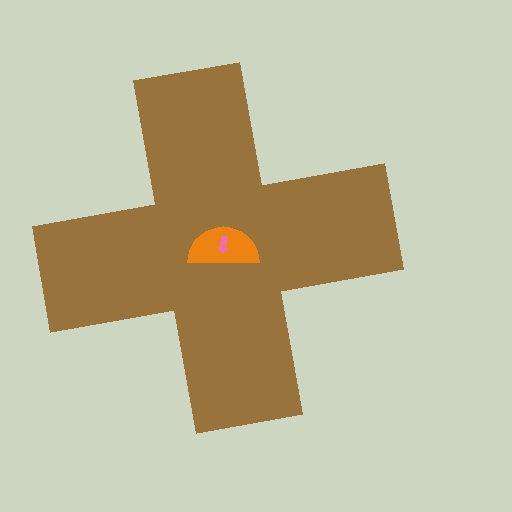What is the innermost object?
The pink arrow.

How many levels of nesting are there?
3.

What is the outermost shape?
The brown cross.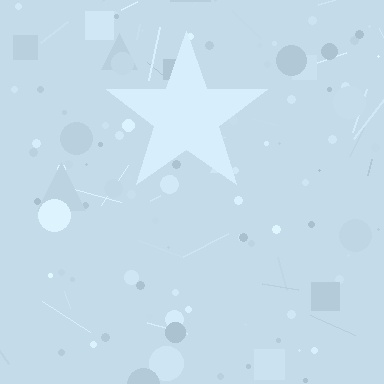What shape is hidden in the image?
A star is hidden in the image.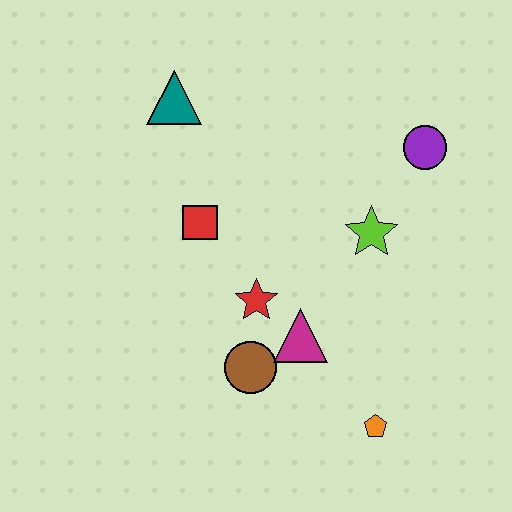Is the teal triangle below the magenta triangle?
No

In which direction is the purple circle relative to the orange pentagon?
The purple circle is above the orange pentagon.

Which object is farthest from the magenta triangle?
The teal triangle is farthest from the magenta triangle.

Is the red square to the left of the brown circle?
Yes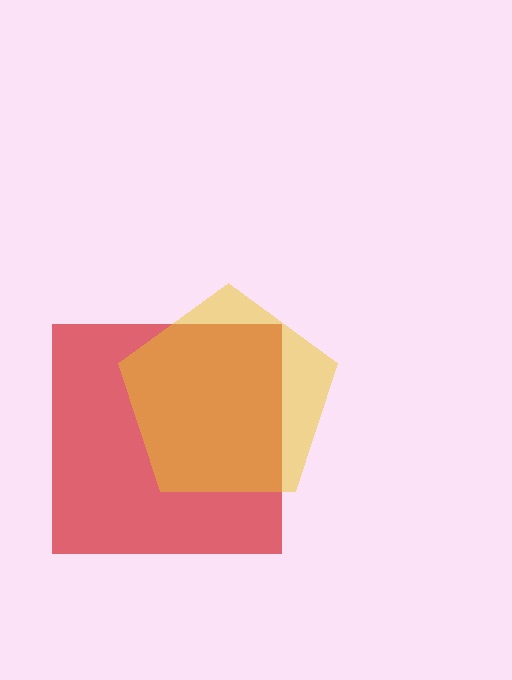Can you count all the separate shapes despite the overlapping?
Yes, there are 2 separate shapes.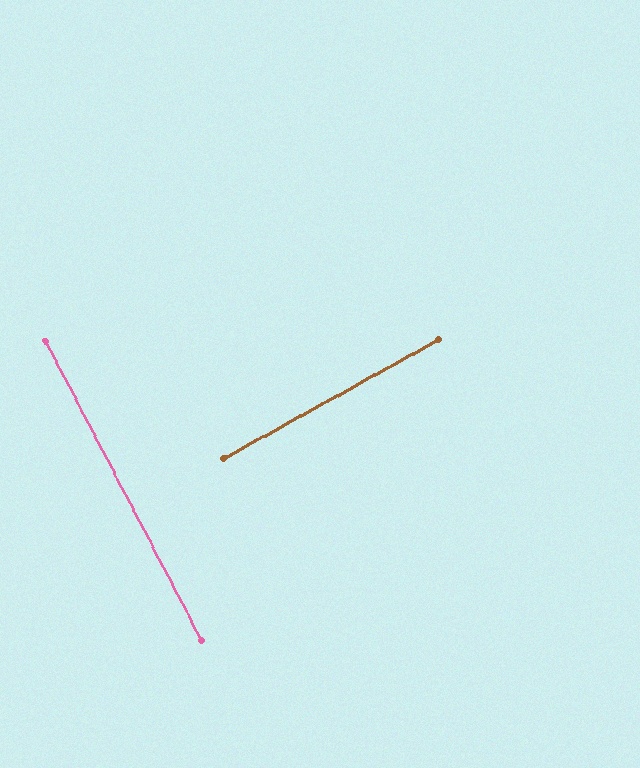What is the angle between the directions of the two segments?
Approximately 89 degrees.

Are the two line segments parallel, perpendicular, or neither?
Perpendicular — they meet at approximately 89°.